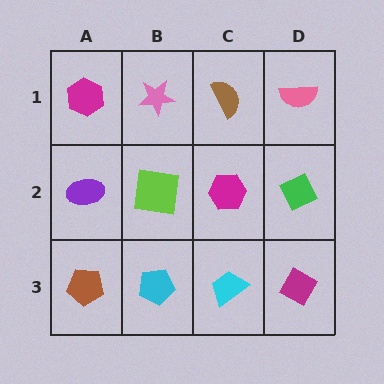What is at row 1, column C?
A brown semicircle.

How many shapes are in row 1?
4 shapes.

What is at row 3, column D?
A magenta diamond.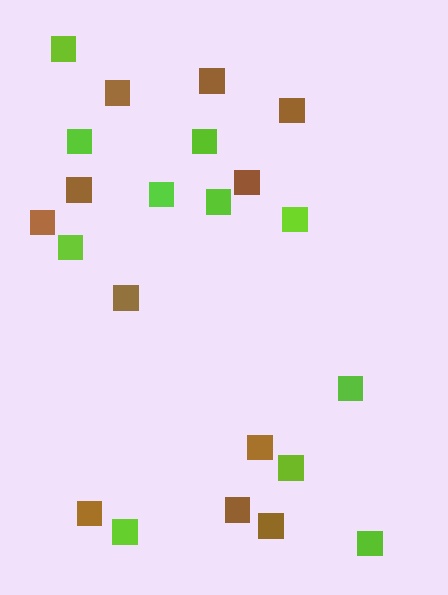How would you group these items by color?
There are 2 groups: one group of brown squares (11) and one group of lime squares (11).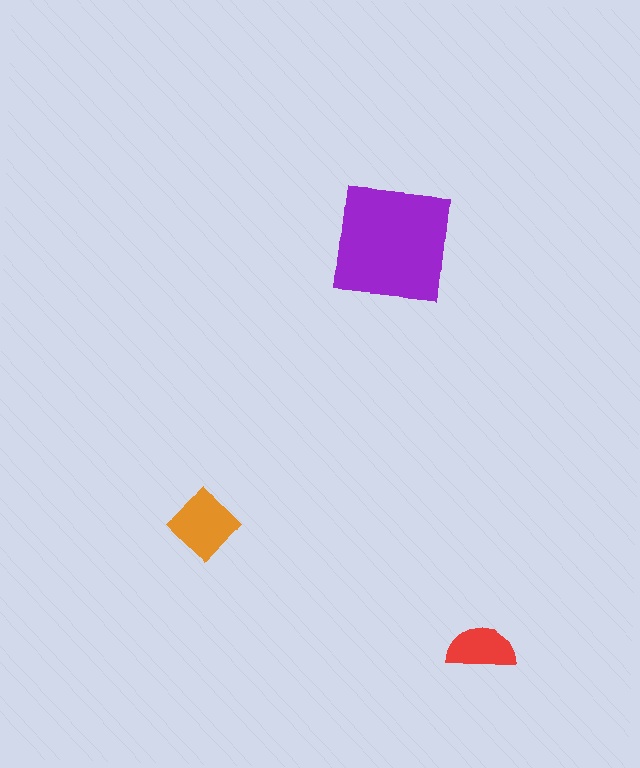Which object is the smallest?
The red semicircle.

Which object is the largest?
The purple square.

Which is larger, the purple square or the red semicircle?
The purple square.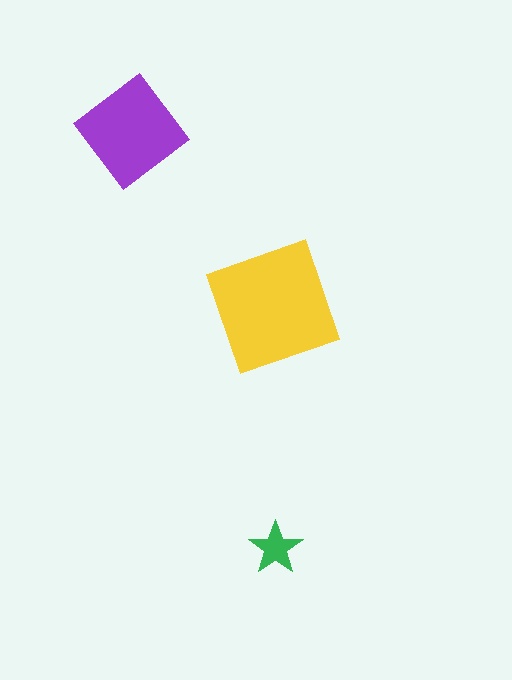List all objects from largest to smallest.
The yellow square, the purple diamond, the green star.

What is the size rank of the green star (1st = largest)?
3rd.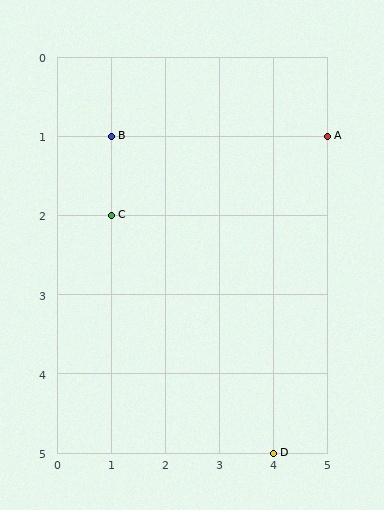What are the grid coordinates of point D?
Point D is at grid coordinates (4, 5).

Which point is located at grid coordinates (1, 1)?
Point B is at (1, 1).